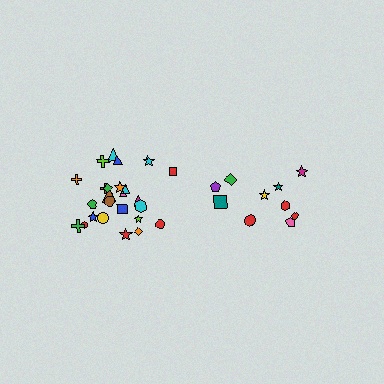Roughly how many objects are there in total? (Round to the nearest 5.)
Roughly 35 objects in total.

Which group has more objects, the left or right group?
The left group.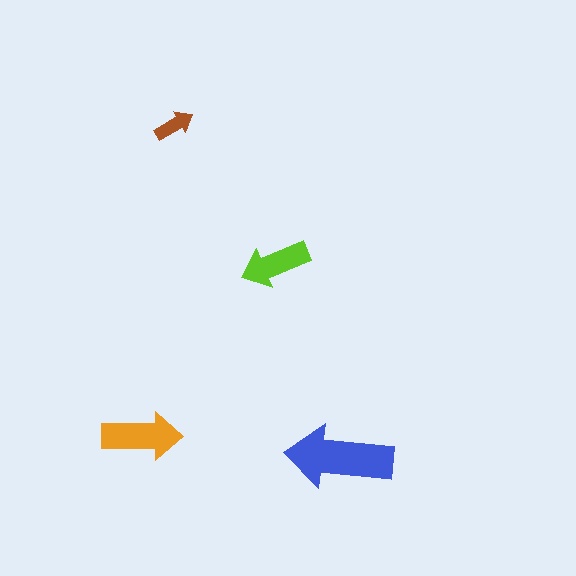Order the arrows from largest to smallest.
the blue one, the orange one, the lime one, the brown one.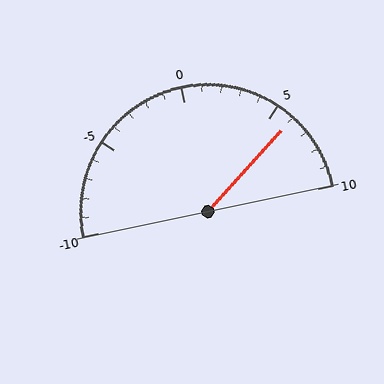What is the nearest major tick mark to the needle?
The nearest major tick mark is 5.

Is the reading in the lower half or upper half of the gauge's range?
The reading is in the upper half of the range (-10 to 10).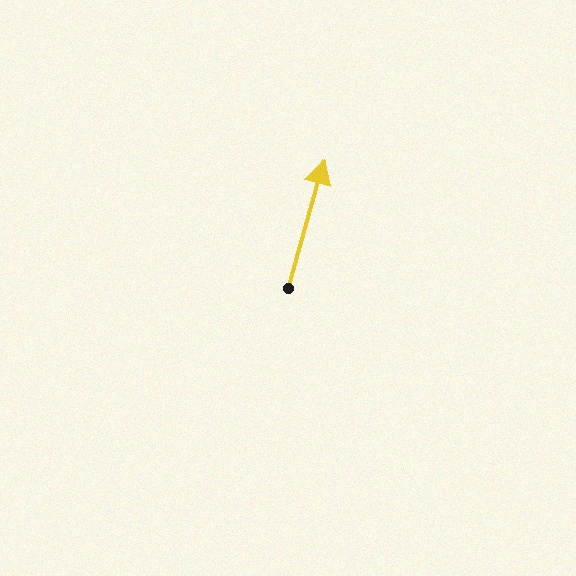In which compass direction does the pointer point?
North.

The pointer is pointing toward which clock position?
Roughly 1 o'clock.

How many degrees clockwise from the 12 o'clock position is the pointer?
Approximately 16 degrees.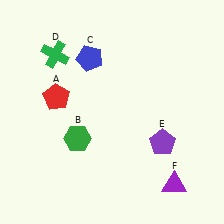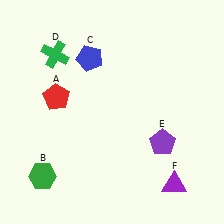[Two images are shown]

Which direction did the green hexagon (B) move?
The green hexagon (B) moved down.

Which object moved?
The green hexagon (B) moved down.